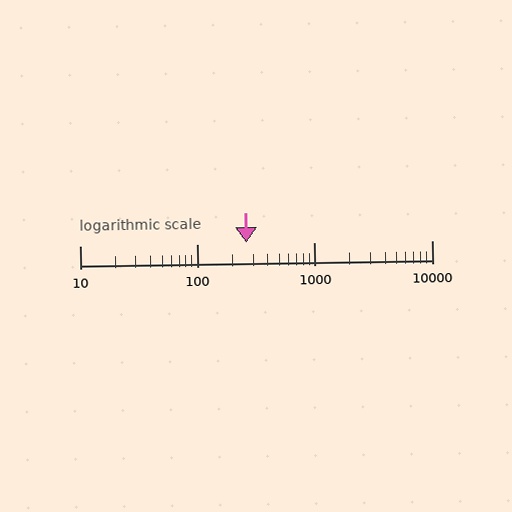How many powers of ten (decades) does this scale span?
The scale spans 3 decades, from 10 to 10000.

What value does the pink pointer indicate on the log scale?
The pointer indicates approximately 260.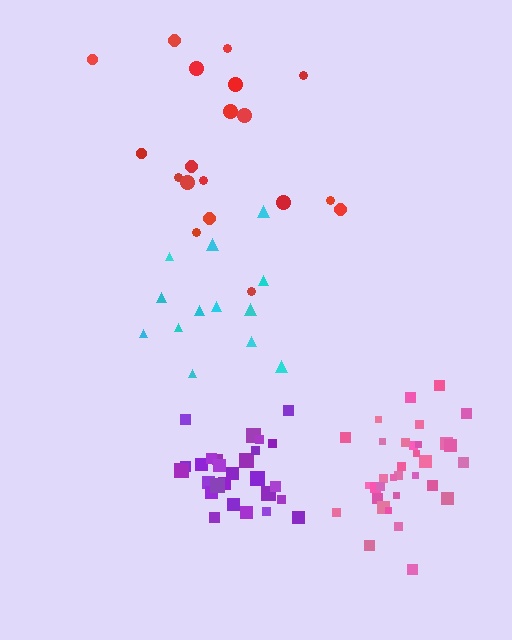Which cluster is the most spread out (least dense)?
Cyan.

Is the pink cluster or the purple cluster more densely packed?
Purple.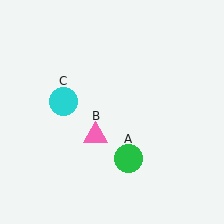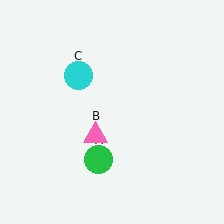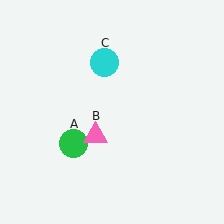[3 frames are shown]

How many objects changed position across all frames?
2 objects changed position: green circle (object A), cyan circle (object C).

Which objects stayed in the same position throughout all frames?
Pink triangle (object B) remained stationary.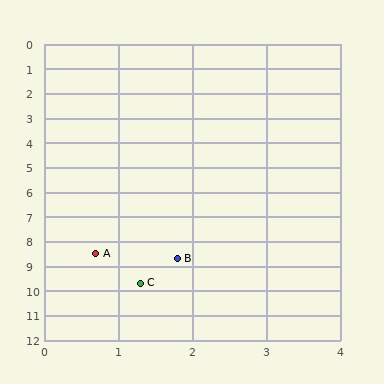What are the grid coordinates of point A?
Point A is at approximately (0.7, 8.5).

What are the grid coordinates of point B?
Point B is at approximately (1.8, 8.7).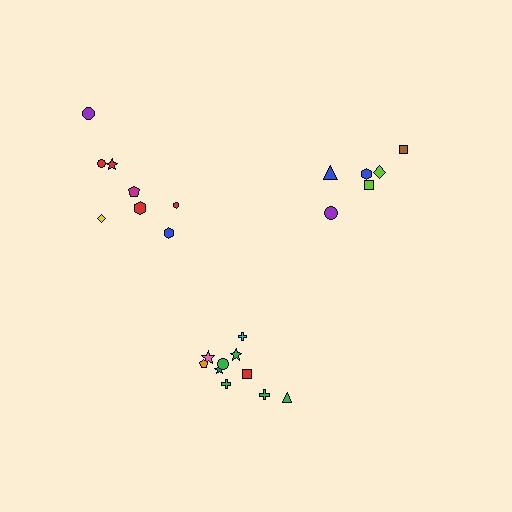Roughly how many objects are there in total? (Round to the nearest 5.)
Roughly 25 objects in total.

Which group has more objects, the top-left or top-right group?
The top-left group.